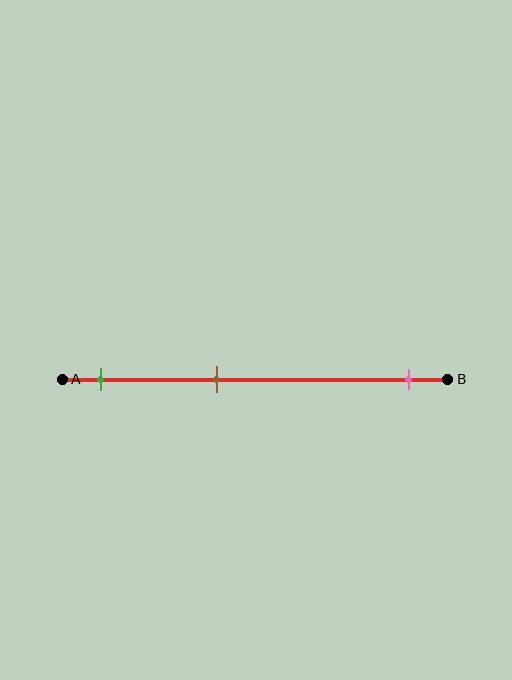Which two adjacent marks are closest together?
The green and brown marks are the closest adjacent pair.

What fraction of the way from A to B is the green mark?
The green mark is approximately 10% (0.1) of the way from A to B.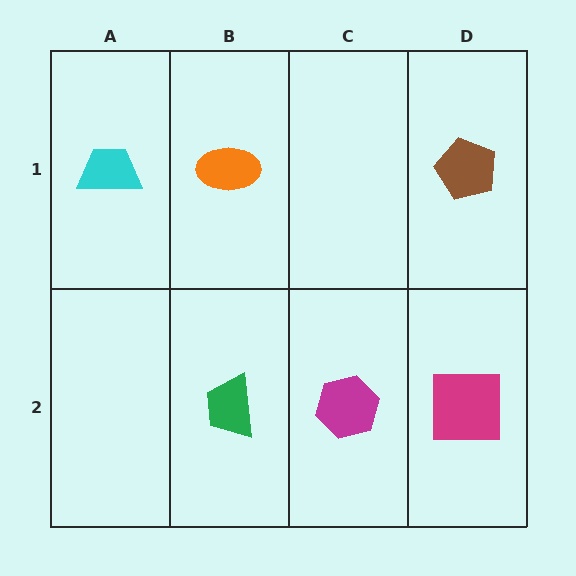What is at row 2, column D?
A magenta square.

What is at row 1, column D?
A brown pentagon.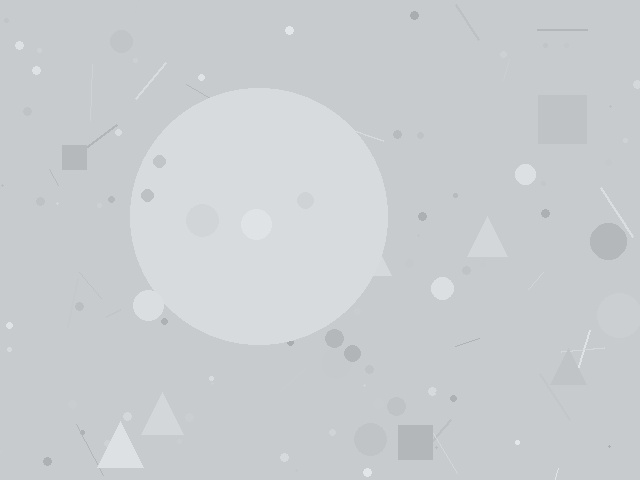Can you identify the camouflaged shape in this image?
The camouflaged shape is a circle.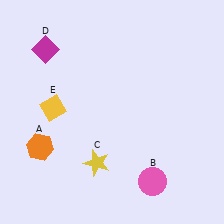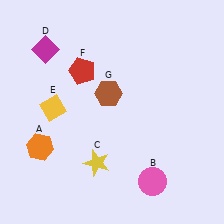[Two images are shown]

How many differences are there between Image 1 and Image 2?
There are 2 differences between the two images.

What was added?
A red pentagon (F), a brown hexagon (G) were added in Image 2.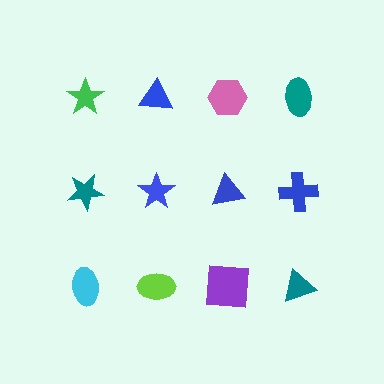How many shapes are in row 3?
4 shapes.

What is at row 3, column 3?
A purple square.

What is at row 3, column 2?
A lime ellipse.